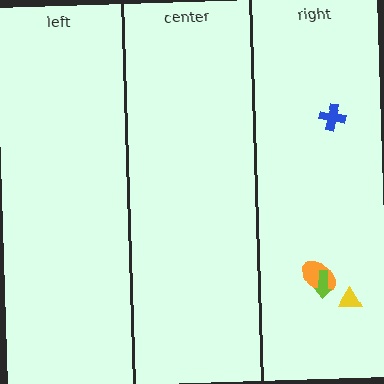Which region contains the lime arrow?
The right region.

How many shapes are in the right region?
4.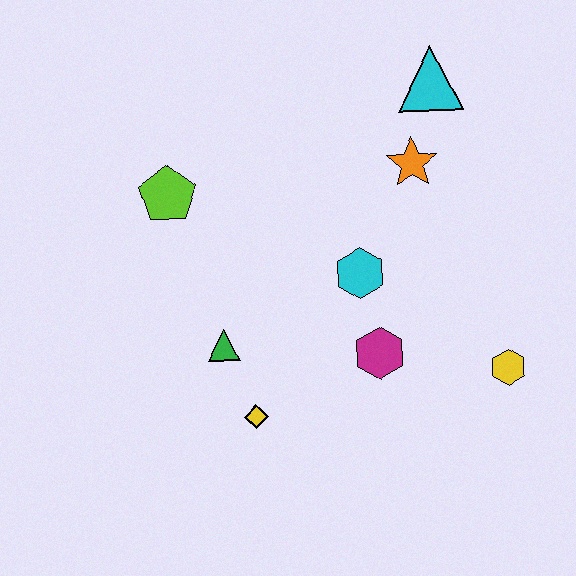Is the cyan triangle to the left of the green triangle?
No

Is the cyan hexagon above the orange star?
No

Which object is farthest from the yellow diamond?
The cyan triangle is farthest from the yellow diamond.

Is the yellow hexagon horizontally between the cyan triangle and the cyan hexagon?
No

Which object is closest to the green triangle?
The yellow diamond is closest to the green triangle.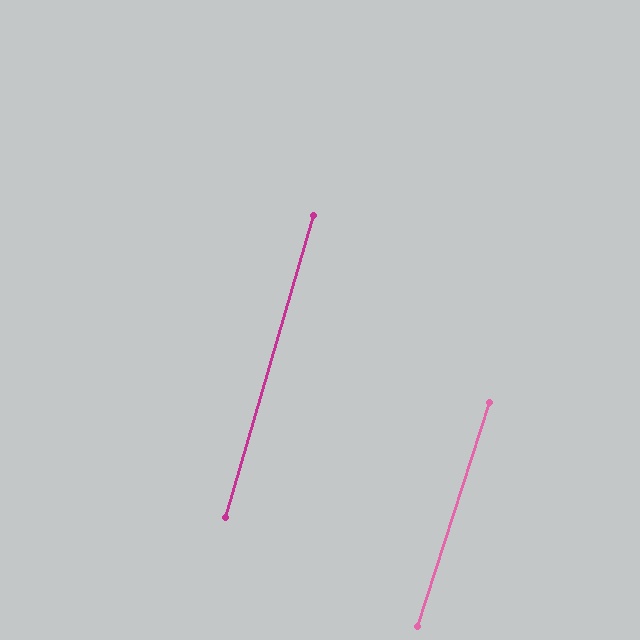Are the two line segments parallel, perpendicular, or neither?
Parallel — their directions differ by only 1.6°.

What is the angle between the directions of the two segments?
Approximately 2 degrees.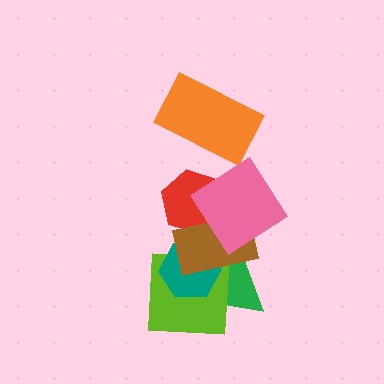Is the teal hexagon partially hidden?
Yes, it is partially covered by another shape.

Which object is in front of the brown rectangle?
The pink diamond is in front of the brown rectangle.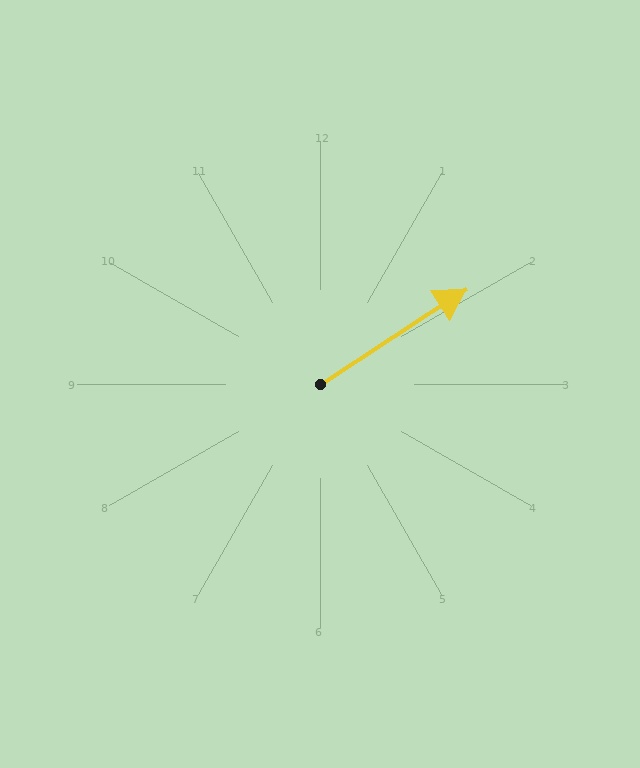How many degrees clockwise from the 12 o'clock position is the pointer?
Approximately 57 degrees.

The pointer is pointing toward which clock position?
Roughly 2 o'clock.